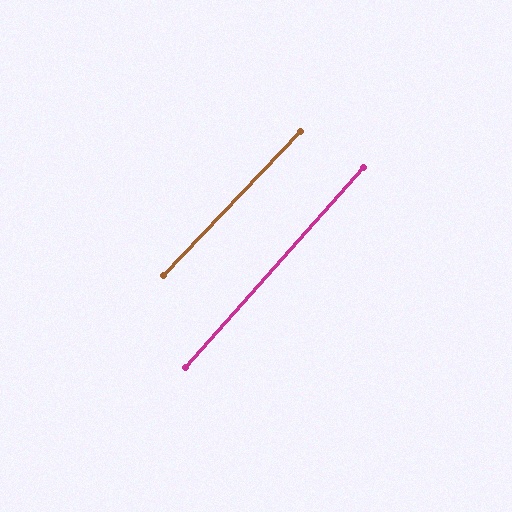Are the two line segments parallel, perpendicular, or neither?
Parallel — their directions differ by only 1.9°.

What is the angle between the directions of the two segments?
Approximately 2 degrees.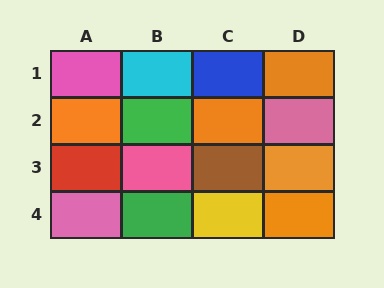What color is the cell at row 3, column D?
Orange.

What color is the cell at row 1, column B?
Cyan.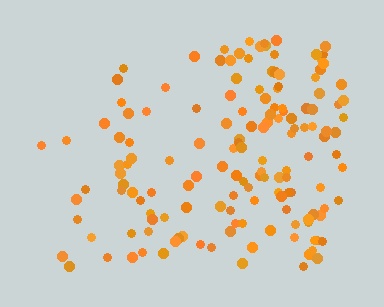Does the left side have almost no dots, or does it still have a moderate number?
Still a moderate number, just noticeably fewer than the right.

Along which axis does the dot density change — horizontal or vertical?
Horizontal.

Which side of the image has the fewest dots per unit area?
The left.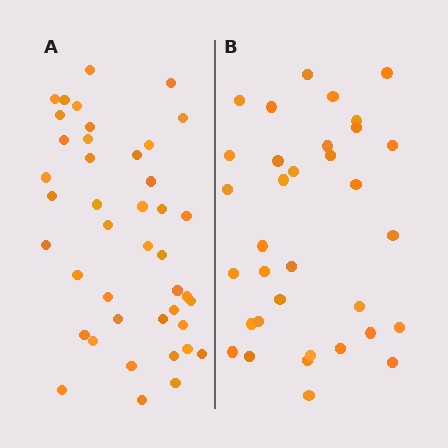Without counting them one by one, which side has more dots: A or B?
Region A (the left region) has more dots.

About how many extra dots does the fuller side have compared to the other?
Region A has roughly 8 or so more dots than region B.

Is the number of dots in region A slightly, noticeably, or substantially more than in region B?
Region A has only slightly more — the two regions are fairly close. The ratio is roughly 1.2 to 1.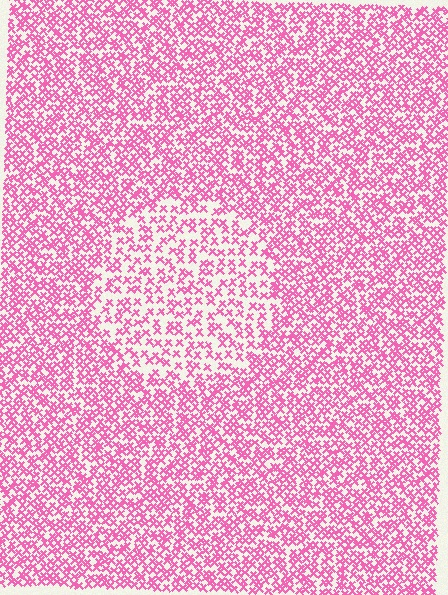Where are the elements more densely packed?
The elements are more densely packed outside the circle boundary.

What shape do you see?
I see a circle.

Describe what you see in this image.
The image contains small pink elements arranged at two different densities. A circle-shaped region is visible where the elements are less densely packed than the surrounding area.